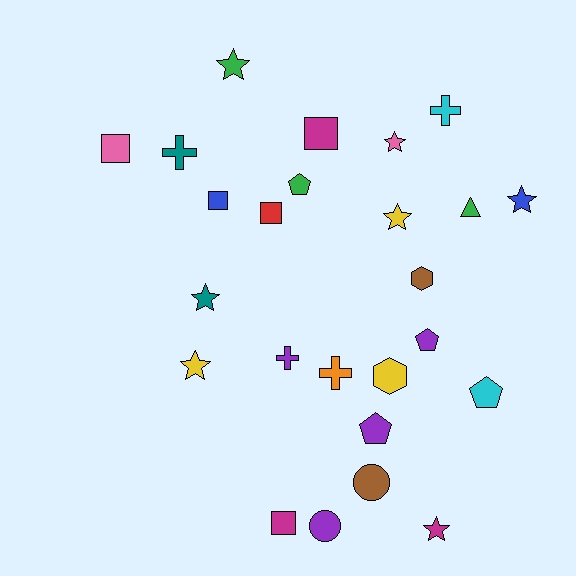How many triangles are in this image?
There is 1 triangle.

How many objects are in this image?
There are 25 objects.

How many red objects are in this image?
There is 1 red object.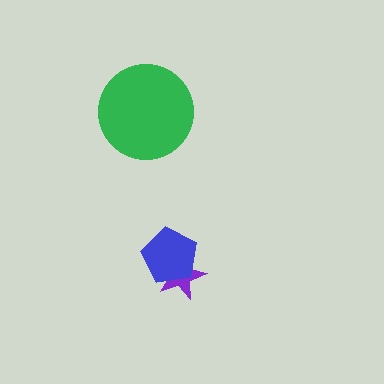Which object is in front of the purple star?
The blue pentagon is in front of the purple star.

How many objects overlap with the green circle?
0 objects overlap with the green circle.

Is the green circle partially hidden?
No, no other shape covers it.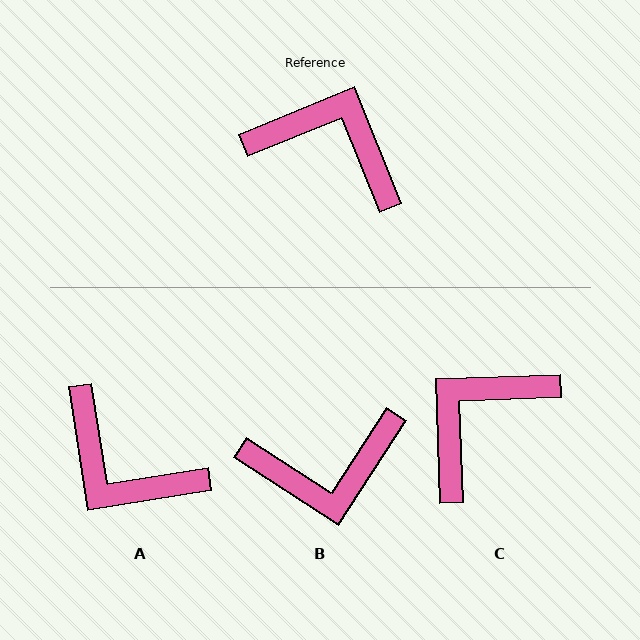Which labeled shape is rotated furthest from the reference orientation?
A, about 167 degrees away.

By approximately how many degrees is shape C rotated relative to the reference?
Approximately 70 degrees counter-clockwise.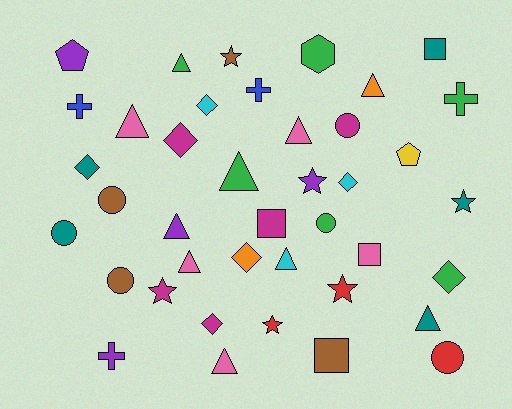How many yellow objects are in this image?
There is 1 yellow object.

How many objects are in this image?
There are 40 objects.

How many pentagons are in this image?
There are 2 pentagons.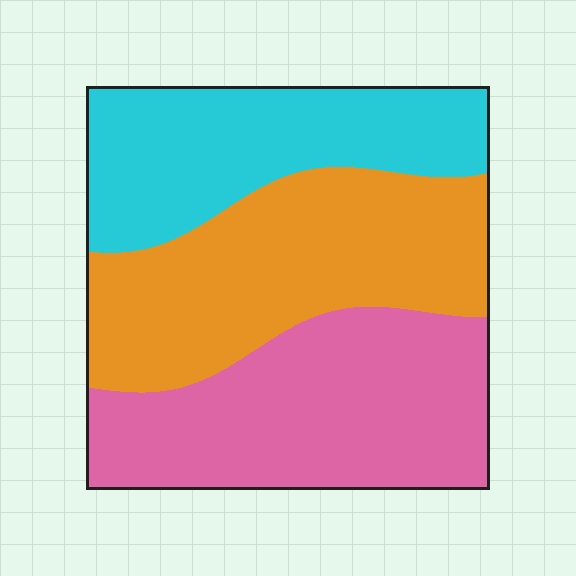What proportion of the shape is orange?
Orange covers around 35% of the shape.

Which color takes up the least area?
Cyan, at roughly 30%.